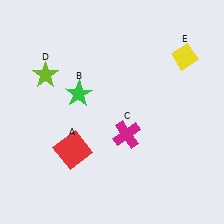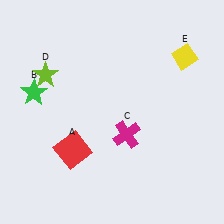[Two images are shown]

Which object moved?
The green star (B) moved left.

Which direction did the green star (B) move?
The green star (B) moved left.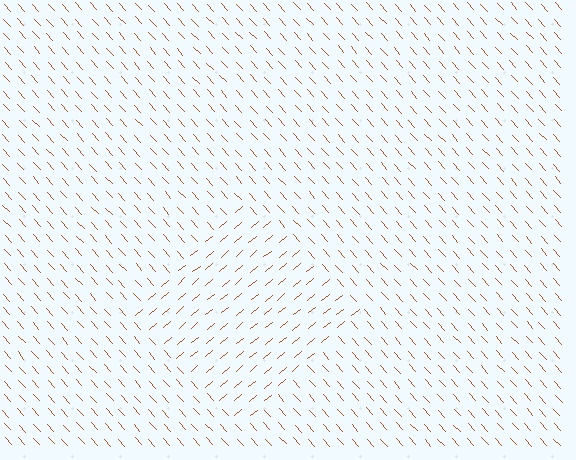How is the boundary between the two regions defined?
The boundary is defined purely by a change in line orientation (approximately 88 degrees difference). All lines are the same color and thickness.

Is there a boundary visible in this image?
Yes, there is a texture boundary formed by a change in line orientation.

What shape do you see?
I see a diamond.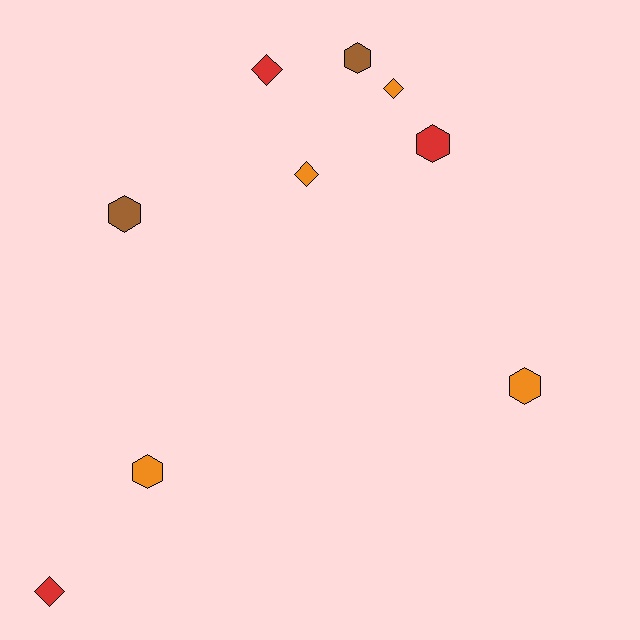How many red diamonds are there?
There are 2 red diamonds.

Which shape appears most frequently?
Hexagon, with 5 objects.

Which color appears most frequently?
Orange, with 4 objects.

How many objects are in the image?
There are 9 objects.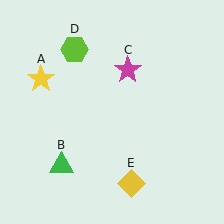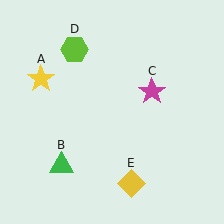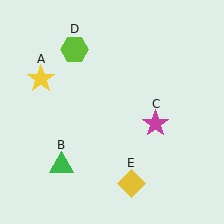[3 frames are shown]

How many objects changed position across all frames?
1 object changed position: magenta star (object C).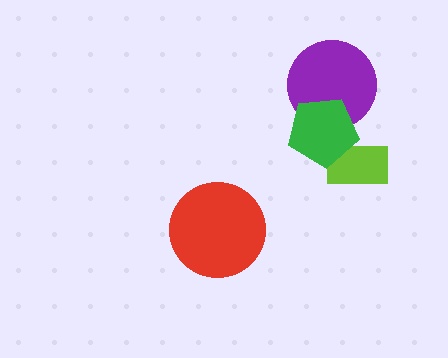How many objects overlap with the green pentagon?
2 objects overlap with the green pentagon.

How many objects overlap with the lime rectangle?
1 object overlaps with the lime rectangle.